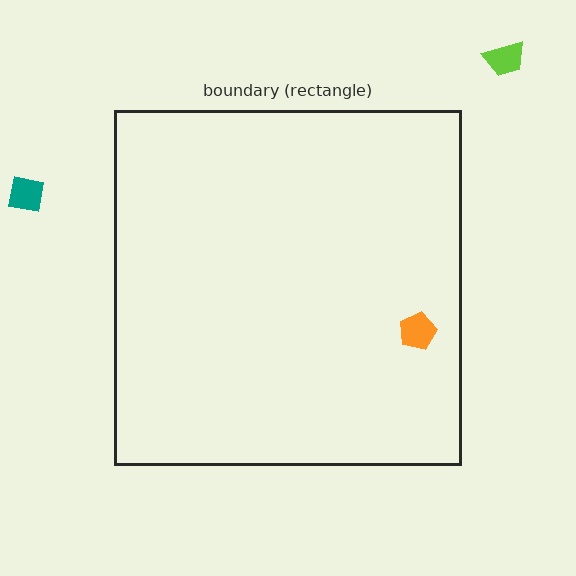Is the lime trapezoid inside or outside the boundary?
Outside.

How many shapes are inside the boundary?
1 inside, 2 outside.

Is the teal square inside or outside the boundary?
Outside.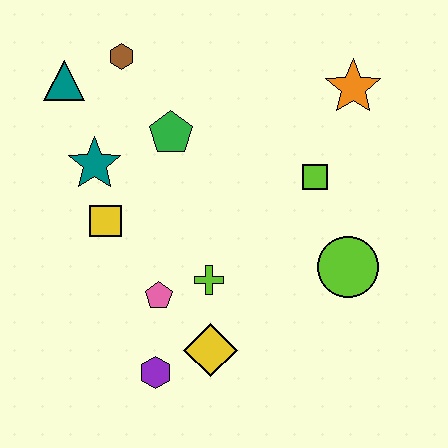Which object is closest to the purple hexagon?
The yellow diamond is closest to the purple hexagon.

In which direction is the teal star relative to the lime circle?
The teal star is to the left of the lime circle.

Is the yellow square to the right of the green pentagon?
No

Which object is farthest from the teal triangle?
The lime circle is farthest from the teal triangle.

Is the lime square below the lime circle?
No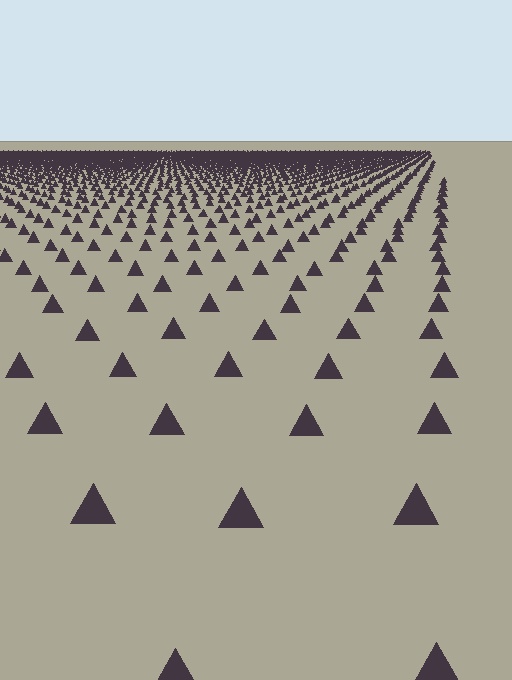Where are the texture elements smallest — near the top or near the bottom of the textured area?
Near the top.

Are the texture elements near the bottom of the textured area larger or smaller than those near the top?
Larger. Near the bottom, elements are closer to the viewer and appear at a bigger on-screen size.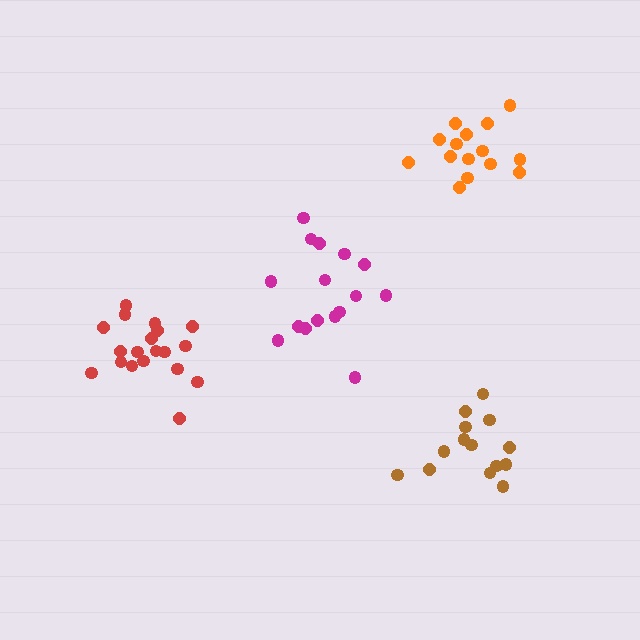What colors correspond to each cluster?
The clusters are colored: magenta, red, orange, brown.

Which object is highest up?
The orange cluster is topmost.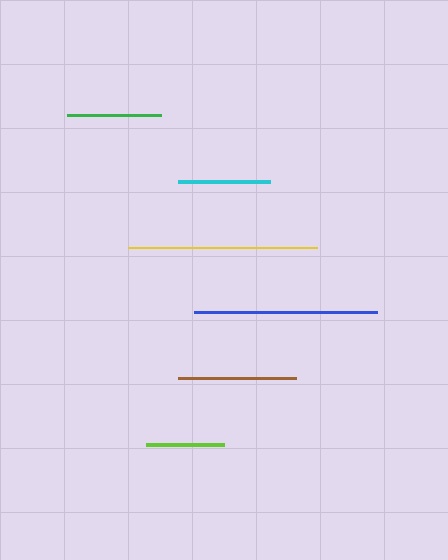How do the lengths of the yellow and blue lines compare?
The yellow and blue lines are approximately the same length.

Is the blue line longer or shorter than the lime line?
The blue line is longer than the lime line.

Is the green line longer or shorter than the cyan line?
The green line is longer than the cyan line.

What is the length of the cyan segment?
The cyan segment is approximately 92 pixels long.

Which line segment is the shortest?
The lime line is the shortest at approximately 78 pixels.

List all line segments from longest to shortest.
From longest to shortest: yellow, blue, brown, green, cyan, lime.